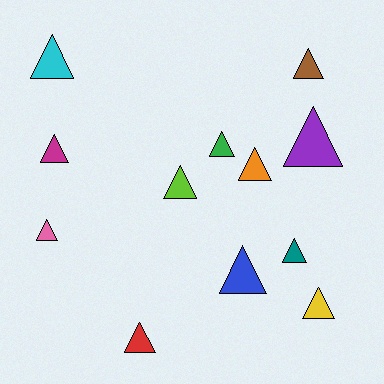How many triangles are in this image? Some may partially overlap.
There are 12 triangles.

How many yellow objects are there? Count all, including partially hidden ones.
There is 1 yellow object.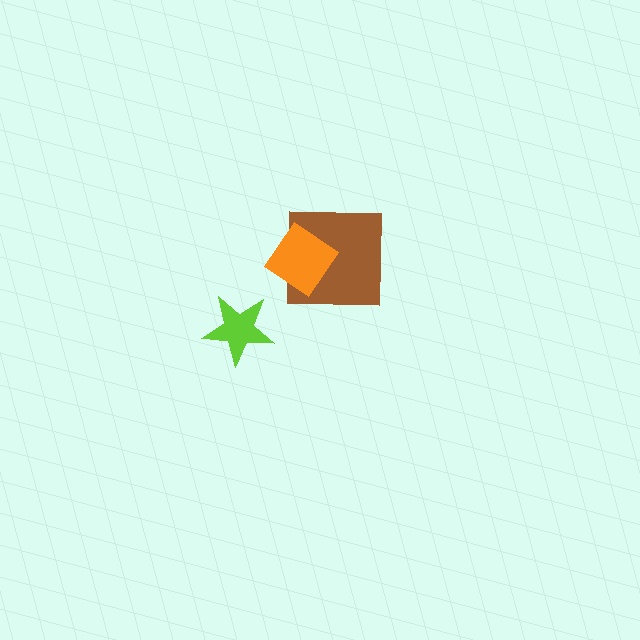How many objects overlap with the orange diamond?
1 object overlaps with the orange diamond.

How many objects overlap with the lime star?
0 objects overlap with the lime star.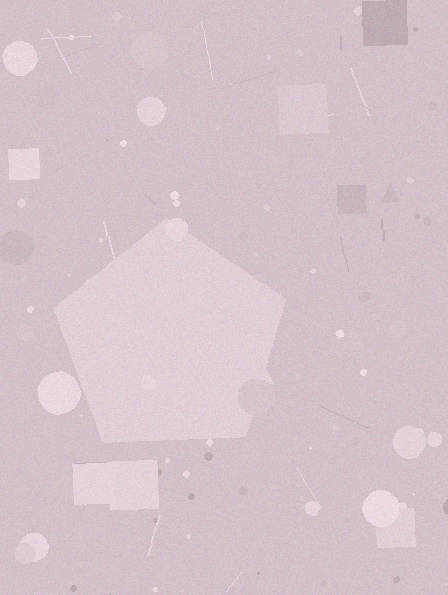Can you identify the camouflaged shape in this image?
The camouflaged shape is a pentagon.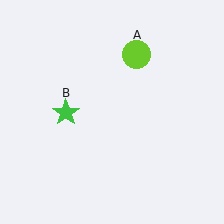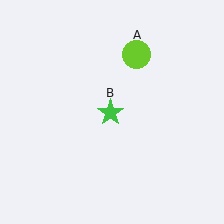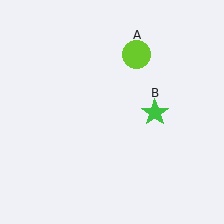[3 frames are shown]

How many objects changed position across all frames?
1 object changed position: green star (object B).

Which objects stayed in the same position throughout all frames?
Lime circle (object A) remained stationary.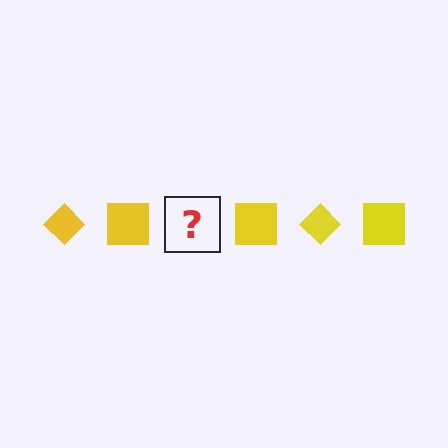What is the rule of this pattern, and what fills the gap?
The rule is that the pattern cycles through diamond, square shapes in yellow. The gap should be filled with a yellow diamond.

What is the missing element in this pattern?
The missing element is a yellow diamond.